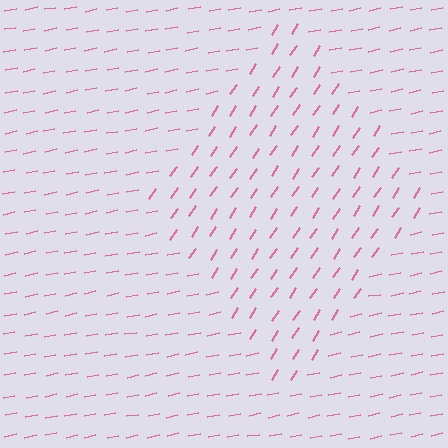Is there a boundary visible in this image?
Yes, there is a texture boundary formed by a change in line orientation.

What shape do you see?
I see a diamond.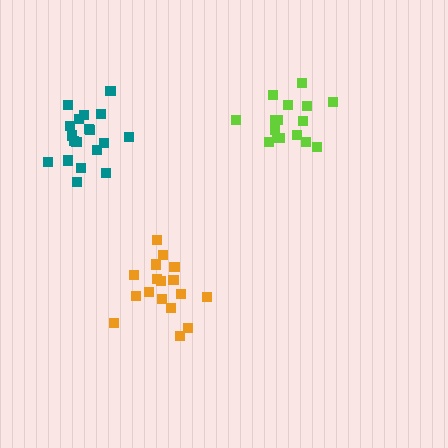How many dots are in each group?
Group 1: 18 dots, Group 2: 19 dots, Group 3: 16 dots (53 total).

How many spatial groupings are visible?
There are 3 spatial groupings.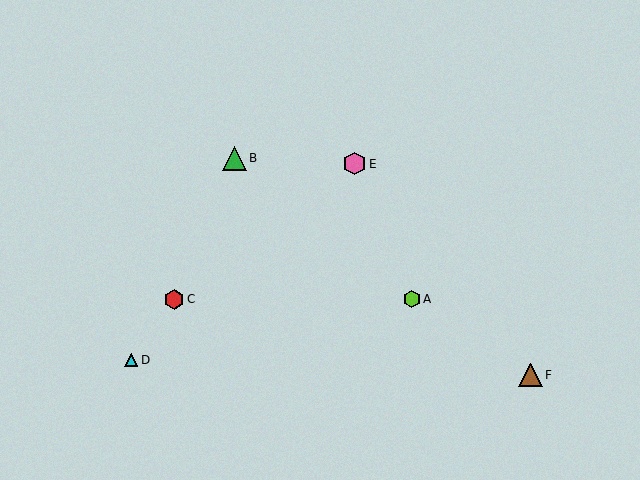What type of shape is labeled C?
Shape C is a red hexagon.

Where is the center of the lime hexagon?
The center of the lime hexagon is at (412, 299).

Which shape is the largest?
The green triangle (labeled B) is the largest.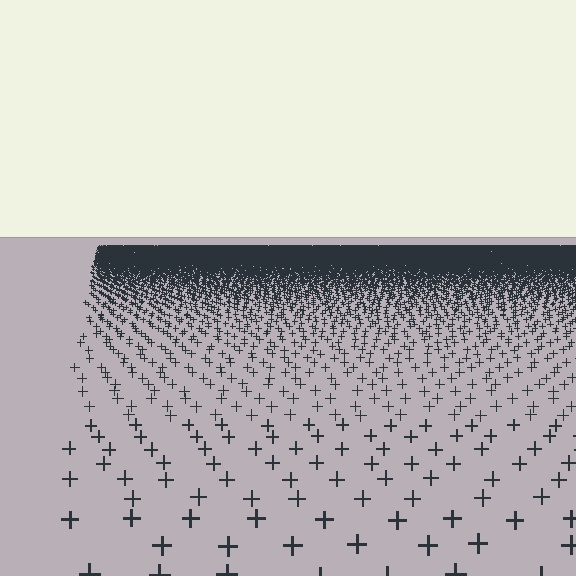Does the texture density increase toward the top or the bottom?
Density increases toward the top.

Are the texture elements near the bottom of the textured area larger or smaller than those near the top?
Larger. Near the bottom, elements are closer to the viewer and appear at a bigger on-screen size.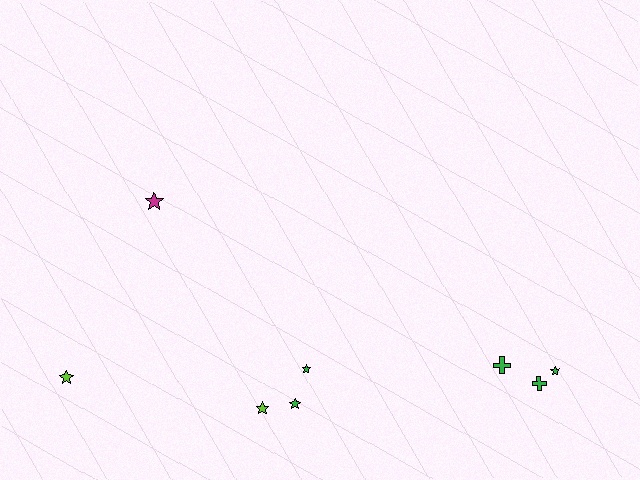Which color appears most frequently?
Green, with 5 objects.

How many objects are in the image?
There are 8 objects.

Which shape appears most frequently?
Star, with 6 objects.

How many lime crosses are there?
There are no lime crosses.